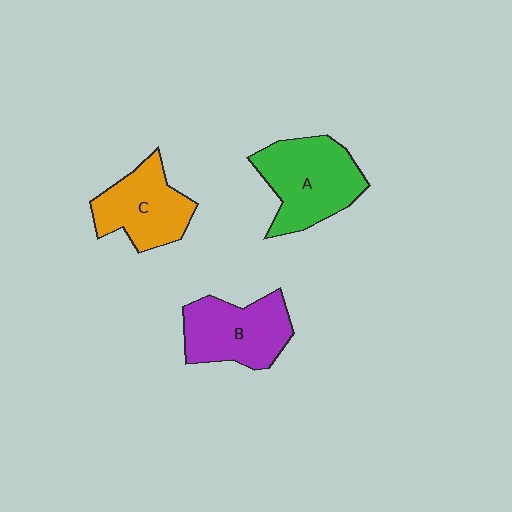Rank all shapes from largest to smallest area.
From largest to smallest: A (green), B (purple), C (orange).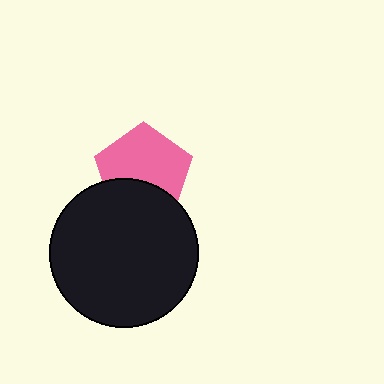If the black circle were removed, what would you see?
You would see the complete pink pentagon.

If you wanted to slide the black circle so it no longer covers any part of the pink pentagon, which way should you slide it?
Slide it down — that is the most direct way to separate the two shapes.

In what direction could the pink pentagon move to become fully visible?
The pink pentagon could move up. That would shift it out from behind the black circle entirely.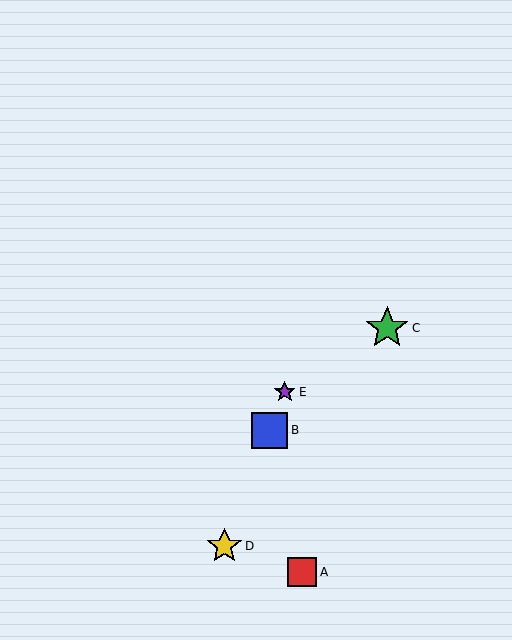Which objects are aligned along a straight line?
Objects B, D, E are aligned along a straight line.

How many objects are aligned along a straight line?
3 objects (B, D, E) are aligned along a straight line.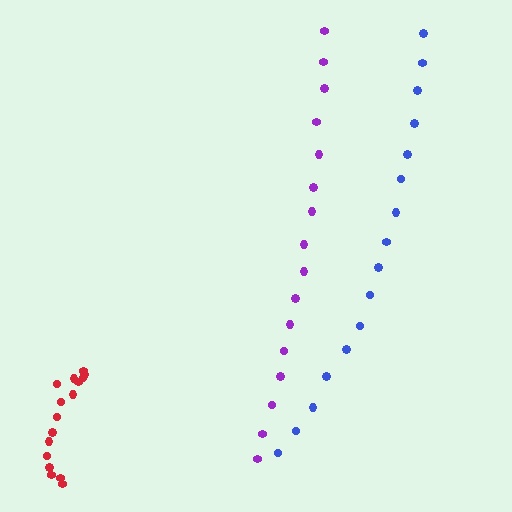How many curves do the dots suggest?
There are 3 distinct paths.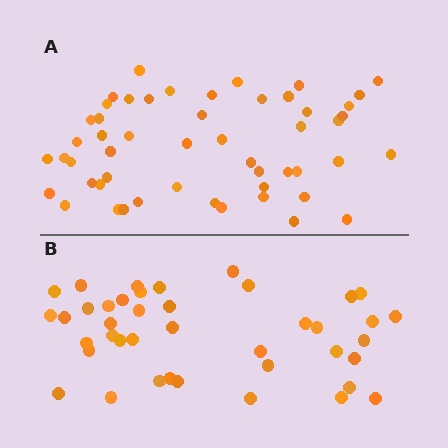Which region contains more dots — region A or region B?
Region A (the top region) has more dots.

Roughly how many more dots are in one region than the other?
Region A has roughly 12 or so more dots than region B.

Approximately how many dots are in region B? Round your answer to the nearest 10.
About 40 dots. (The exact count is 41, which rounds to 40.)